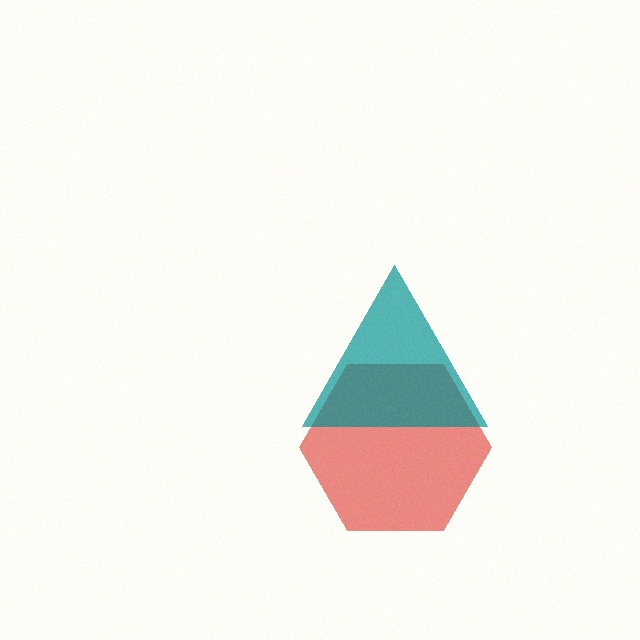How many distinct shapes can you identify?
There are 2 distinct shapes: a red hexagon, a teal triangle.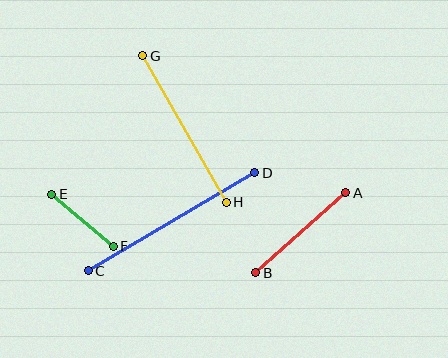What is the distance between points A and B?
The distance is approximately 121 pixels.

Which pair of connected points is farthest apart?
Points C and D are farthest apart.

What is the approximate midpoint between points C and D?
The midpoint is at approximately (171, 222) pixels.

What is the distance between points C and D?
The distance is approximately 193 pixels.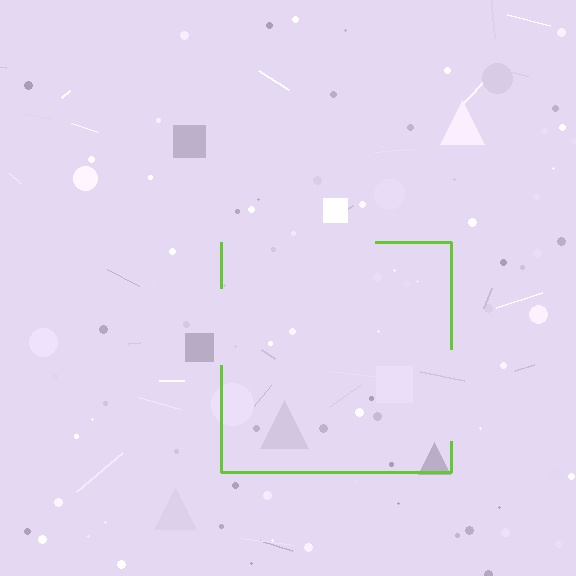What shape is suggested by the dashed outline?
The dashed outline suggests a square.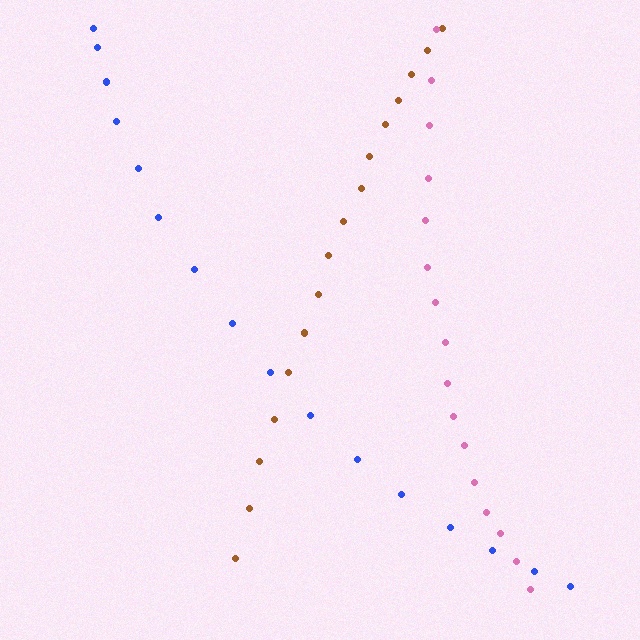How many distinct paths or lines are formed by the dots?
There are 3 distinct paths.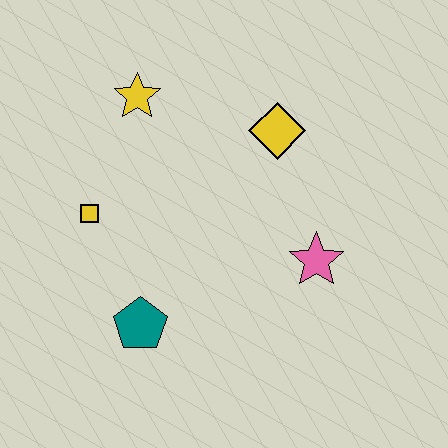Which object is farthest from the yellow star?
The pink star is farthest from the yellow star.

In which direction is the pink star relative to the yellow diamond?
The pink star is below the yellow diamond.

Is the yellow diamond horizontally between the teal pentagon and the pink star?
Yes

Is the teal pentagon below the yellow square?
Yes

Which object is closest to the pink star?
The yellow diamond is closest to the pink star.